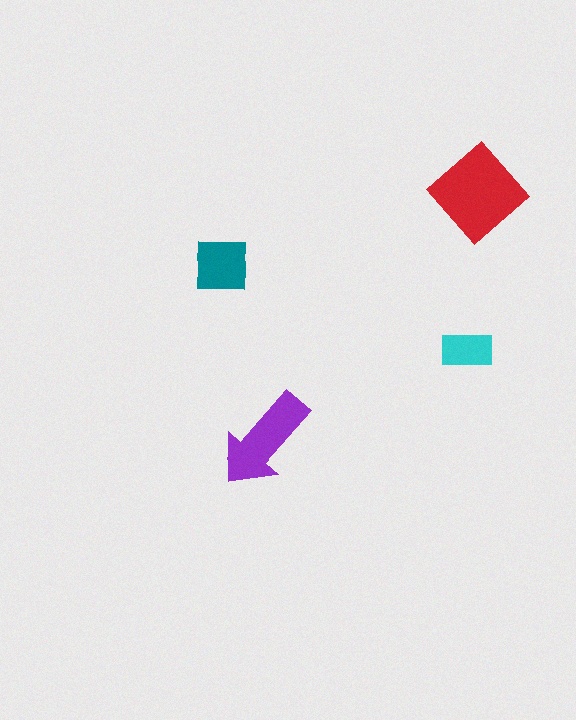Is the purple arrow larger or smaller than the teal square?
Larger.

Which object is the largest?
The red diamond.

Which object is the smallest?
The cyan rectangle.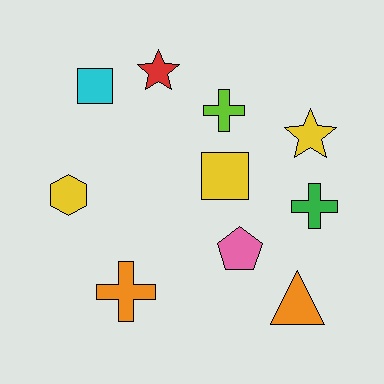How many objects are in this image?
There are 10 objects.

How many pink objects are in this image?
There is 1 pink object.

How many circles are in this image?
There are no circles.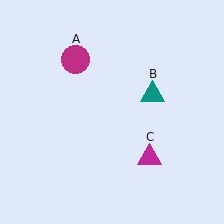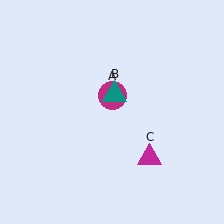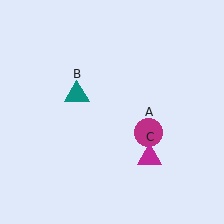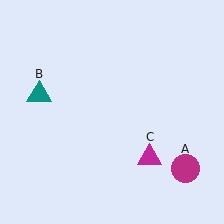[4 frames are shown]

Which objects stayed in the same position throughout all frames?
Magenta triangle (object C) remained stationary.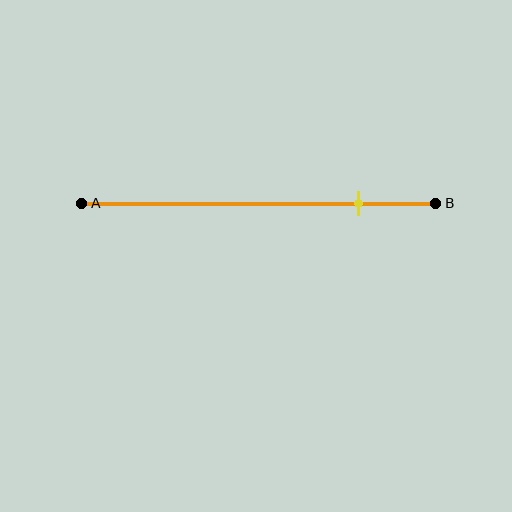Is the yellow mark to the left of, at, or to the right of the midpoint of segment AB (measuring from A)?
The yellow mark is to the right of the midpoint of segment AB.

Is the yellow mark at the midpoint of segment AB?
No, the mark is at about 80% from A, not at the 50% midpoint.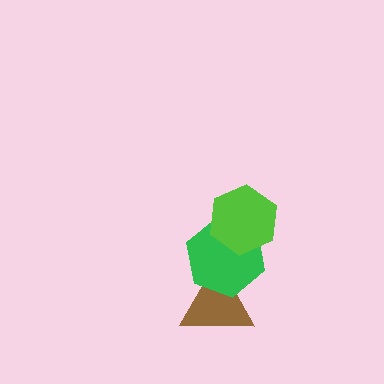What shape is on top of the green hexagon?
The lime hexagon is on top of the green hexagon.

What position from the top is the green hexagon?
The green hexagon is 2nd from the top.